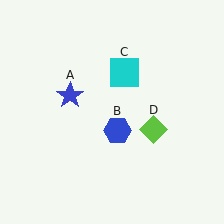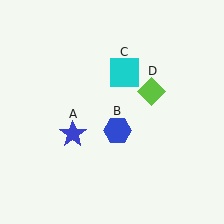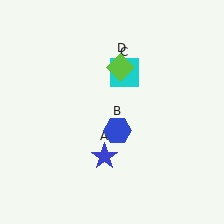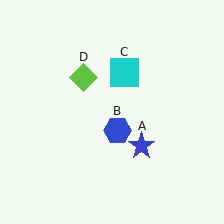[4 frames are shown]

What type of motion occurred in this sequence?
The blue star (object A), lime diamond (object D) rotated counterclockwise around the center of the scene.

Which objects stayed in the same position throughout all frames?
Blue hexagon (object B) and cyan square (object C) remained stationary.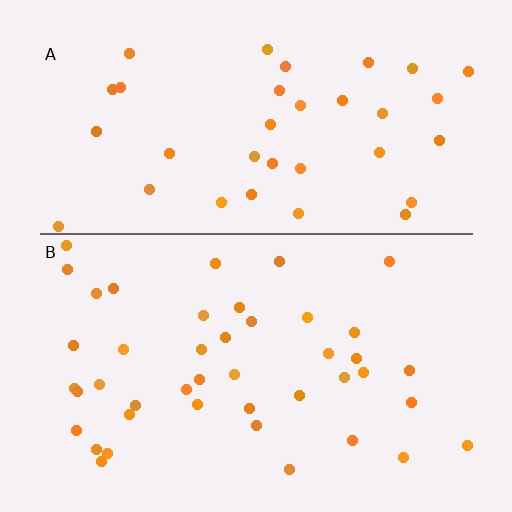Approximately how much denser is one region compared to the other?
Approximately 1.2× — region B over region A.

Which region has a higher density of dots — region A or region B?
B (the bottom).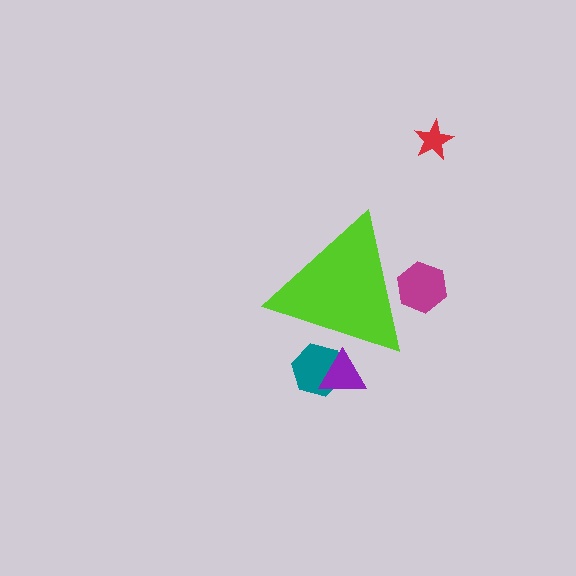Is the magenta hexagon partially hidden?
Yes, the magenta hexagon is partially hidden behind the lime triangle.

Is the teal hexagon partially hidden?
Yes, the teal hexagon is partially hidden behind the lime triangle.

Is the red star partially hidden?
No, the red star is fully visible.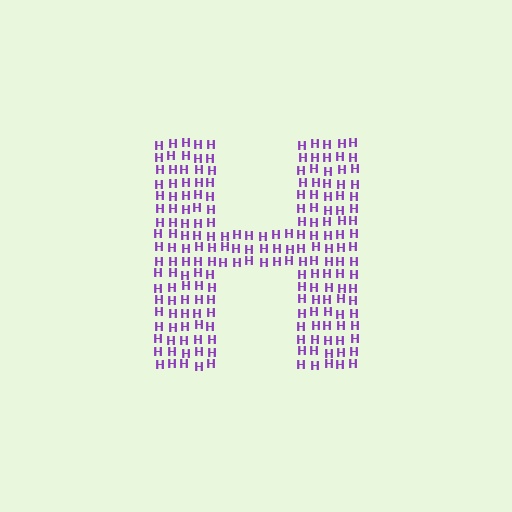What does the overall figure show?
The overall figure shows the letter H.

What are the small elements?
The small elements are letter H's.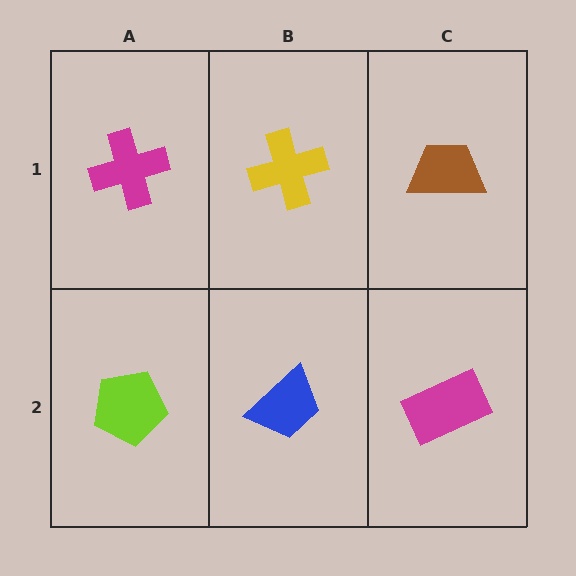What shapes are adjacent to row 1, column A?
A lime pentagon (row 2, column A), a yellow cross (row 1, column B).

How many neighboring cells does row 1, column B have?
3.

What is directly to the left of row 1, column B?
A magenta cross.